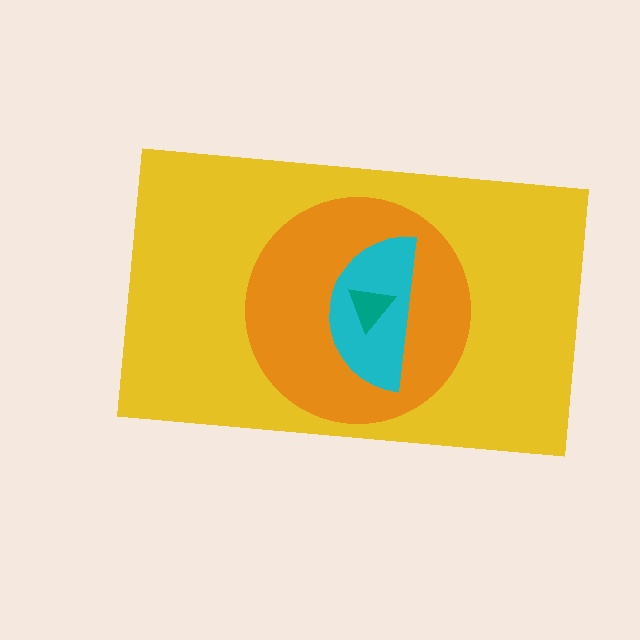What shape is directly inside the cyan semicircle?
The teal triangle.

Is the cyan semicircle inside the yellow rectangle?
Yes.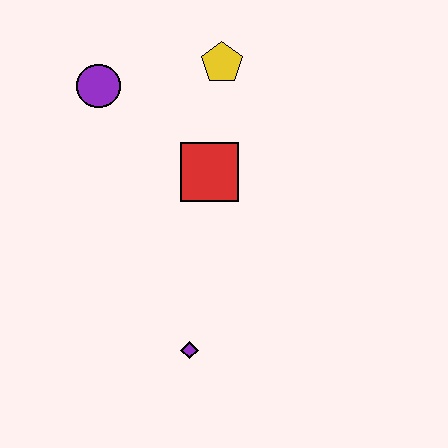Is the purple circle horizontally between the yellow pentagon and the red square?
No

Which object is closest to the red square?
The yellow pentagon is closest to the red square.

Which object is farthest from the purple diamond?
The yellow pentagon is farthest from the purple diamond.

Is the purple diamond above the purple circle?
No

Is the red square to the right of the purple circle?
Yes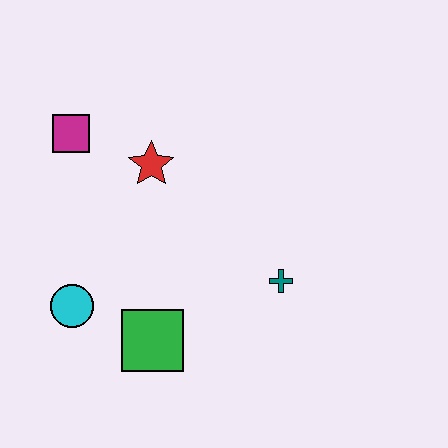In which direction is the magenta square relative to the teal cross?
The magenta square is to the left of the teal cross.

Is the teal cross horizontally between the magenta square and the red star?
No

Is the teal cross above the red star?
No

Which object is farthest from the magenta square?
The teal cross is farthest from the magenta square.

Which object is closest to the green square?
The cyan circle is closest to the green square.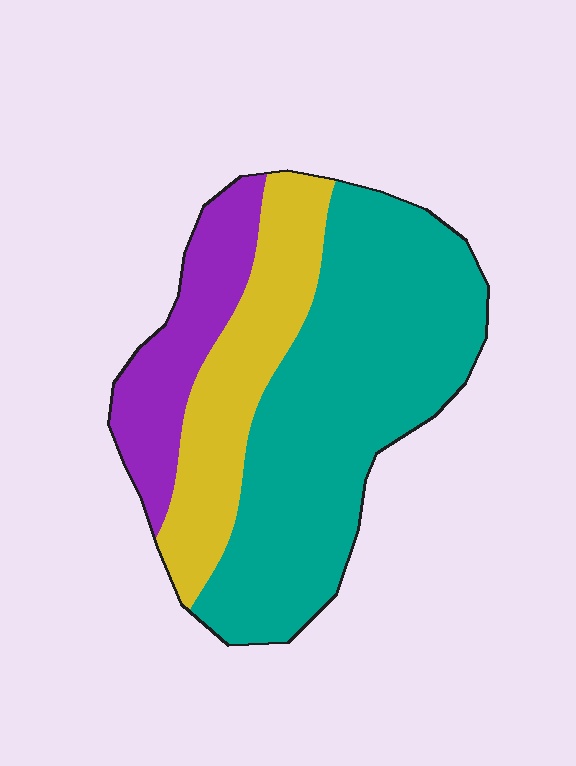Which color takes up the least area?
Purple, at roughly 20%.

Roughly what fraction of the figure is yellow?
Yellow takes up about one quarter (1/4) of the figure.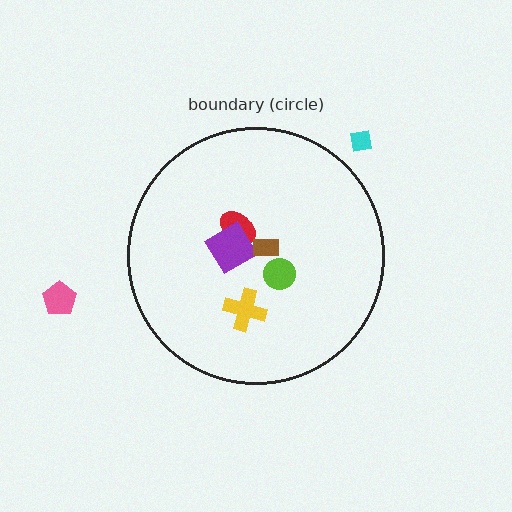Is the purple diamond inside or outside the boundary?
Inside.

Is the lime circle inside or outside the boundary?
Inside.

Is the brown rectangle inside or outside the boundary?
Inside.